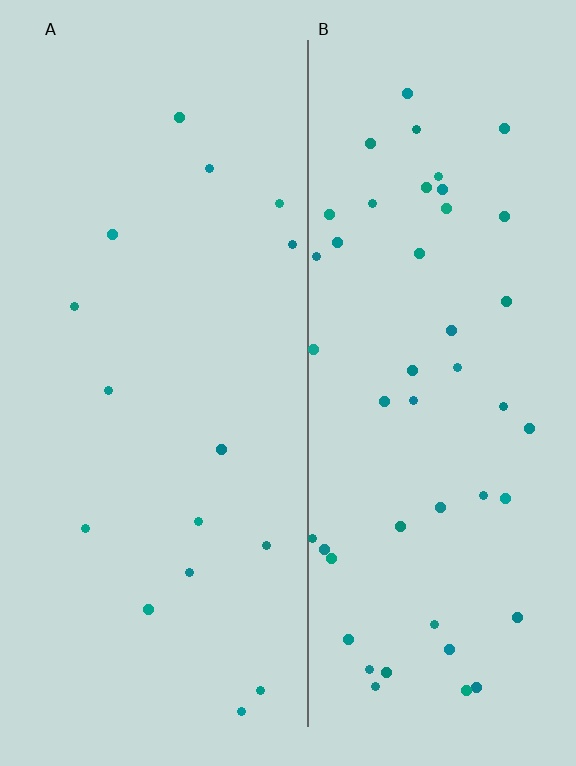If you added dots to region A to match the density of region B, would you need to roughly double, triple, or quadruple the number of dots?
Approximately triple.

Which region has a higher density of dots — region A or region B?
B (the right).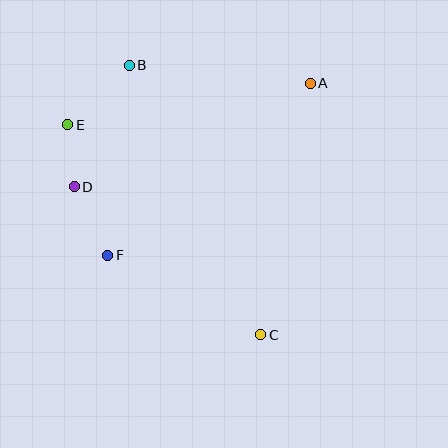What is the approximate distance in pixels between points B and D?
The distance between B and D is approximately 133 pixels.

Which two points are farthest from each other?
Points B and C are farthest from each other.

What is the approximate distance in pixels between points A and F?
The distance between A and F is approximately 266 pixels.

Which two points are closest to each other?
Points D and E are closest to each other.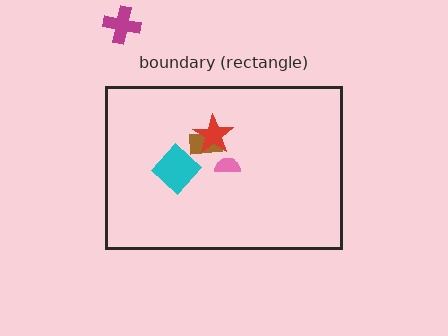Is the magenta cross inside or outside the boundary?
Outside.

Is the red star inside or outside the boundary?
Inside.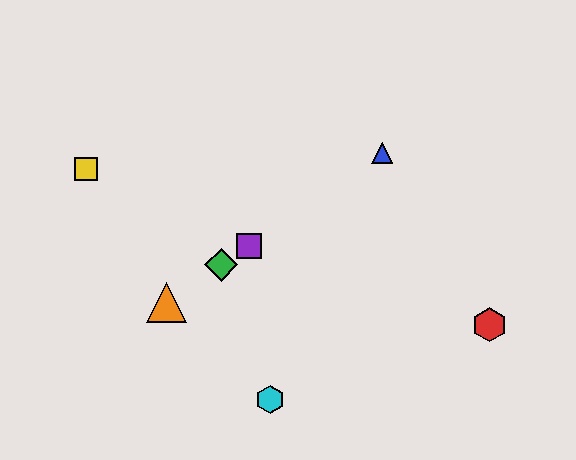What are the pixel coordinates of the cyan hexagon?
The cyan hexagon is at (270, 400).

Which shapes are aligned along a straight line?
The blue triangle, the green diamond, the purple square, the orange triangle are aligned along a straight line.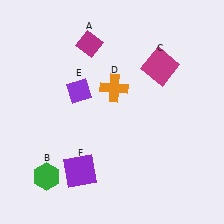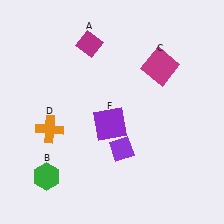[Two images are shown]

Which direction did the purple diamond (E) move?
The purple diamond (E) moved down.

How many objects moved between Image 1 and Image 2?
3 objects moved between the two images.